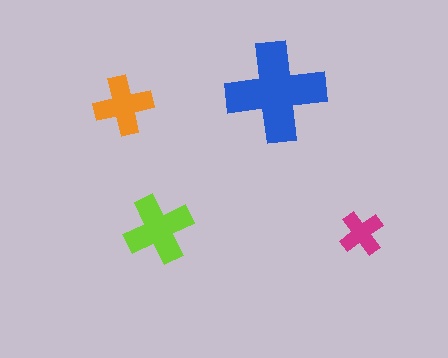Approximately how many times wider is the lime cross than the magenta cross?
About 1.5 times wider.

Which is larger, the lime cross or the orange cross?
The lime one.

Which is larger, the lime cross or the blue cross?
The blue one.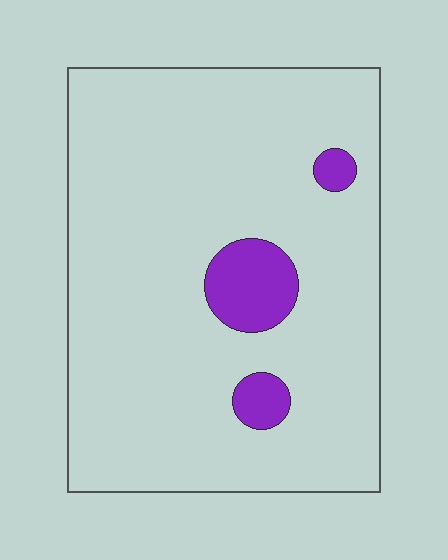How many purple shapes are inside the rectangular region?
3.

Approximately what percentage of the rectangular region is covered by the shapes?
Approximately 10%.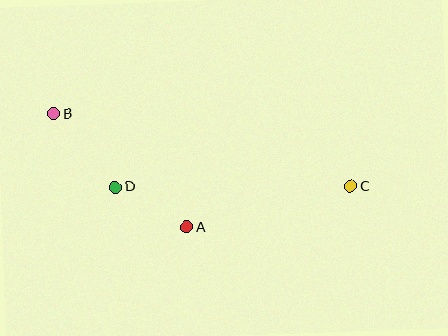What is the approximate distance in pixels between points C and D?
The distance between C and D is approximately 235 pixels.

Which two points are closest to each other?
Points A and D are closest to each other.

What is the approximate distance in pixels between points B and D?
The distance between B and D is approximately 95 pixels.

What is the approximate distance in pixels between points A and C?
The distance between A and C is approximately 169 pixels.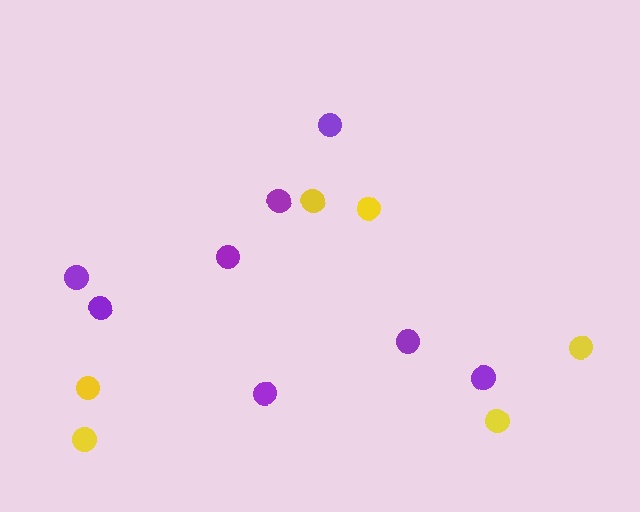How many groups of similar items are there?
There are 2 groups: one group of purple circles (8) and one group of yellow circles (6).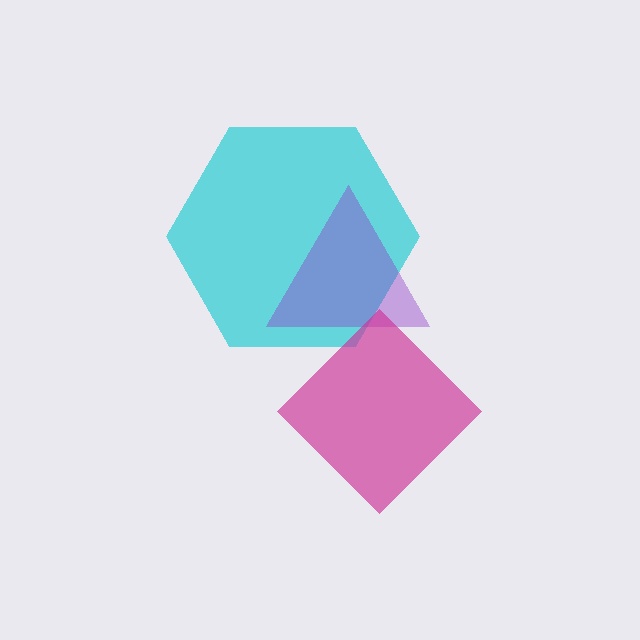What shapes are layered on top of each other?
The layered shapes are: a cyan hexagon, a purple triangle, a magenta diamond.